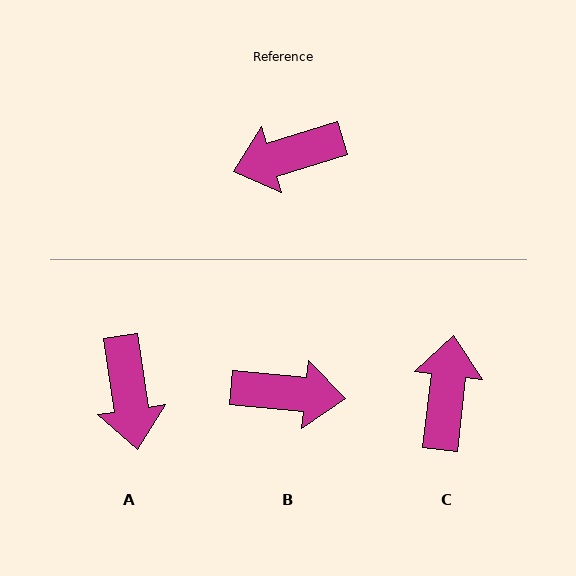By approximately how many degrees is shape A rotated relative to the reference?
Approximately 82 degrees counter-clockwise.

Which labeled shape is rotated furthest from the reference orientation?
B, about 158 degrees away.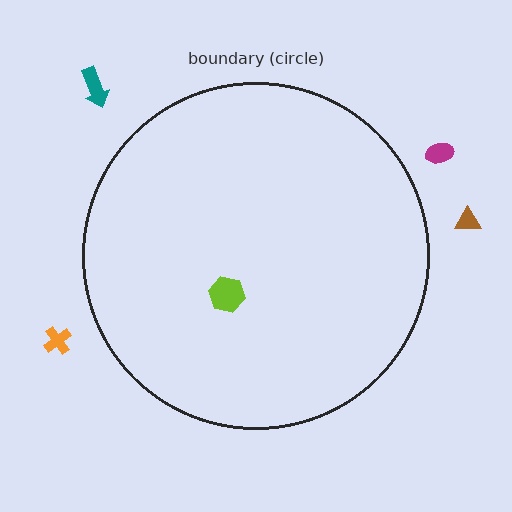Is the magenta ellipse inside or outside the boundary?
Outside.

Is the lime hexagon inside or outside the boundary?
Inside.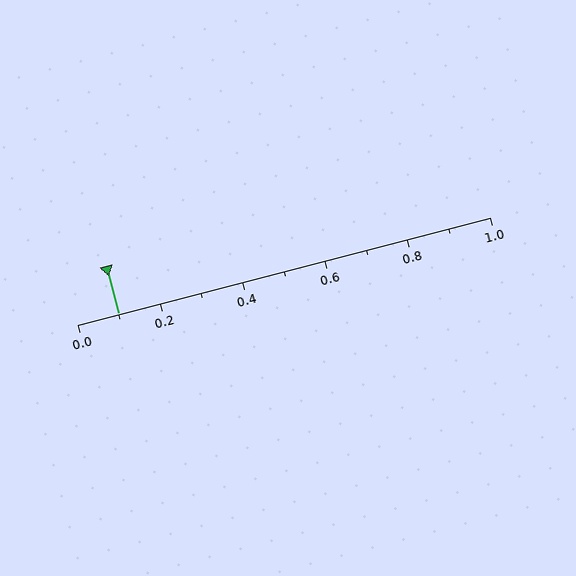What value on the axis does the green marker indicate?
The marker indicates approximately 0.1.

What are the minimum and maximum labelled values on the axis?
The axis runs from 0.0 to 1.0.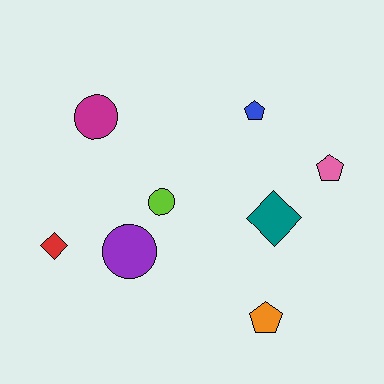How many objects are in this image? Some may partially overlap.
There are 8 objects.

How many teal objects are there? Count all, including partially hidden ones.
There is 1 teal object.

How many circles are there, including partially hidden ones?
There are 3 circles.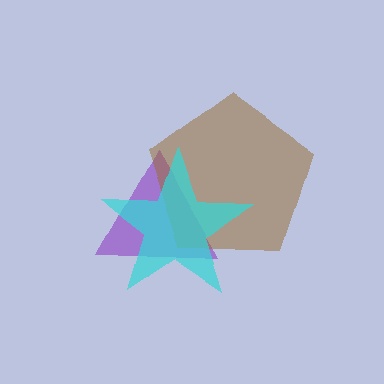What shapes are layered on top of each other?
The layered shapes are: a purple triangle, a brown pentagon, a cyan star.